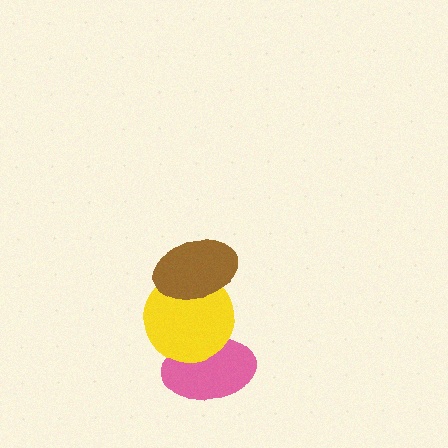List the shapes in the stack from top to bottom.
From top to bottom: the brown ellipse, the yellow circle, the pink ellipse.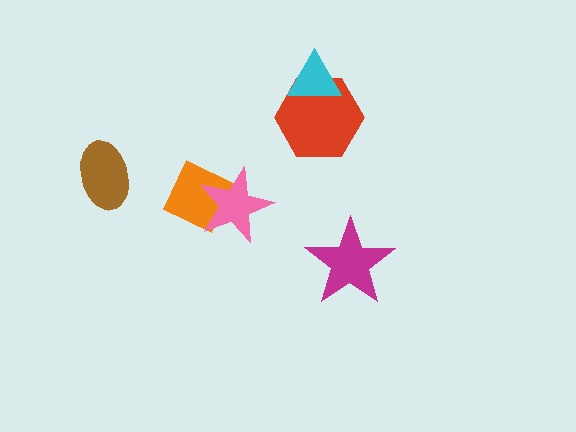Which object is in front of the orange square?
The pink star is in front of the orange square.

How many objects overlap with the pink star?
1 object overlaps with the pink star.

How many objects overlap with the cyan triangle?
1 object overlaps with the cyan triangle.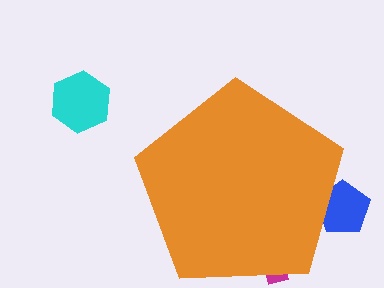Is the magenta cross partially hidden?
Yes, the magenta cross is partially hidden behind the orange pentagon.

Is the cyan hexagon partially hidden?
No, the cyan hexagon is fully visible.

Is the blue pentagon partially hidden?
Yes, the blue pentagon is partially hidden behind the orange pentagon.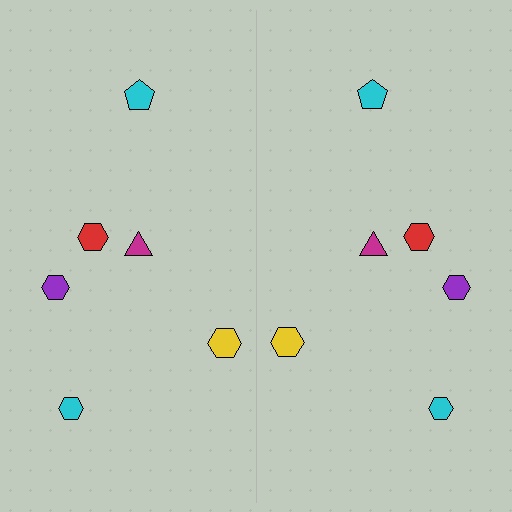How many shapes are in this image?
There are 12 shapes in this image.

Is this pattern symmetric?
Yes, this pattern has bilateral (reflection) symmetry.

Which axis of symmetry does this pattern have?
The pattern has a vertical axis of symmetry running through the center of the image.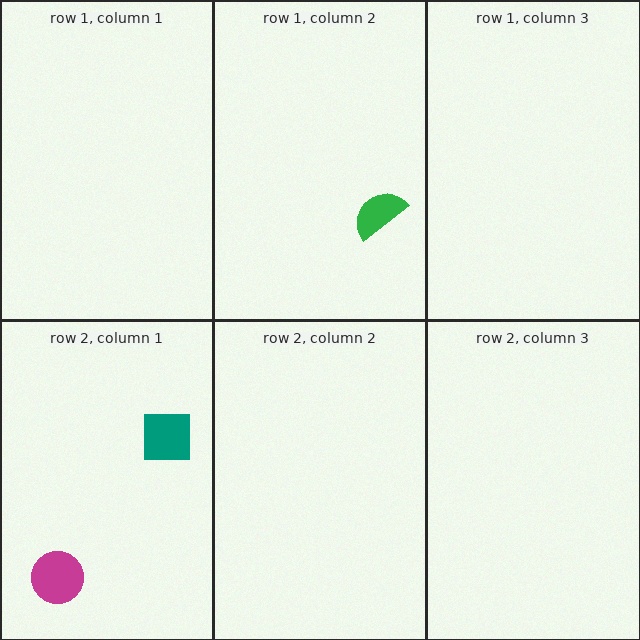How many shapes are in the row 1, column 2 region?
1.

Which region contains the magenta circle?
The row 2, column 1 region.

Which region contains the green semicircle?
The row 1, column 2 region.